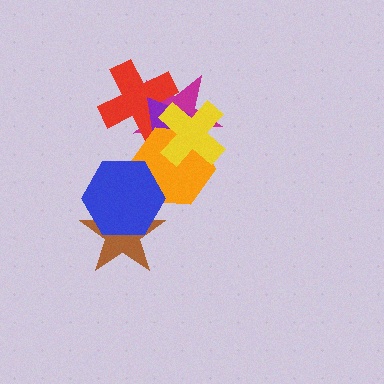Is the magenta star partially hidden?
Yes, it is partially covered by another shape.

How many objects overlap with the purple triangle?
4 objects overlap with the purple triangle.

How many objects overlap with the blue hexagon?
2 objects overlap with the blue hexagon.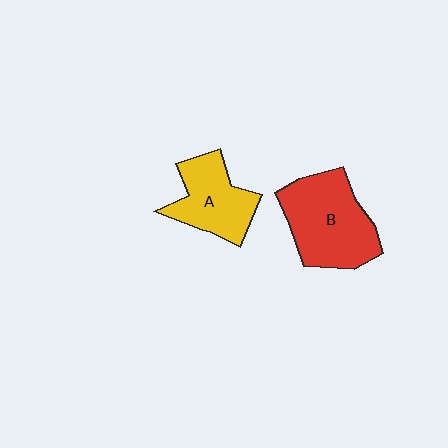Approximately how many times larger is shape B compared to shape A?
Approximately 1.4 times.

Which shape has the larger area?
Shape B (red).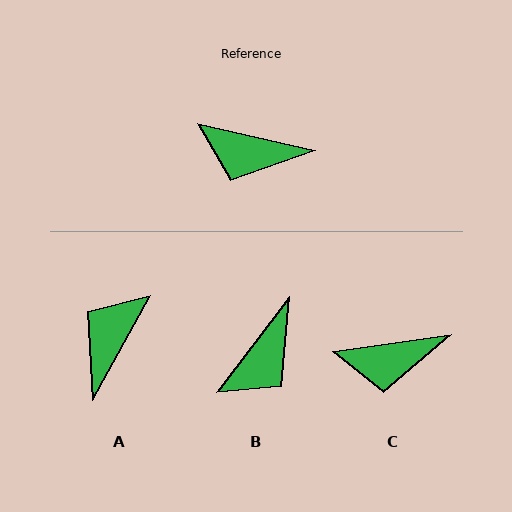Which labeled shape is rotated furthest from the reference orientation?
A, about 106 degrees away.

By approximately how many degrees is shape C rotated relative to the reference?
Approximately 21 degrees counter-clockwise.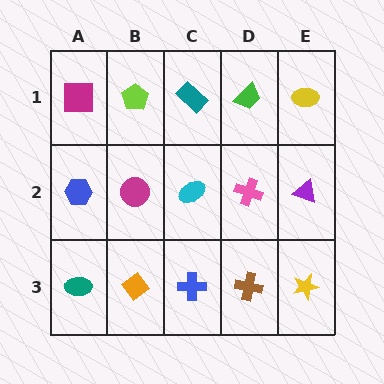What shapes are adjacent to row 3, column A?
A blue hexagon (row 2, column A), an orange diamond (row 3, column B).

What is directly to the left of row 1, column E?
A green trapezoid.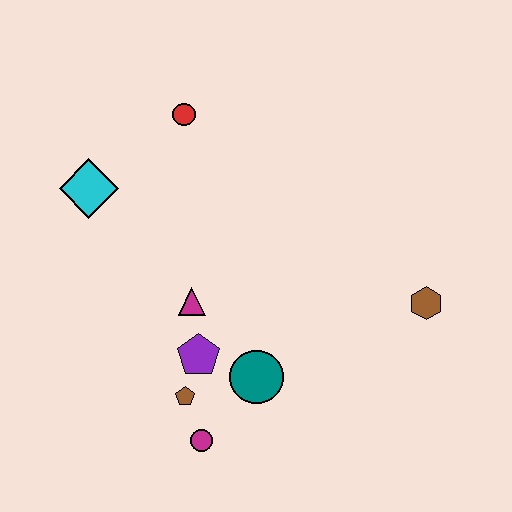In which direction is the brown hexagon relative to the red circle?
The brown hexagon is to the right of the red circle.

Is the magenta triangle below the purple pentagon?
No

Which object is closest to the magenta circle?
The brown pentagon is closest to the magenta circle.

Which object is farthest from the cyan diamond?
The brown hexagon is farthest from the cyan diamond.